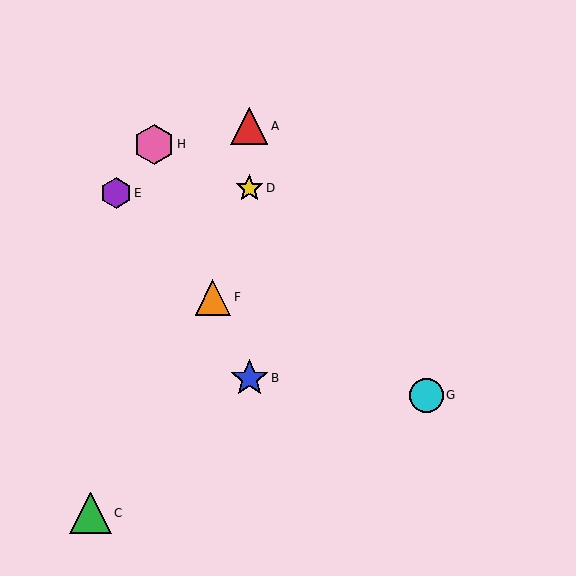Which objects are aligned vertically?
Objects A, B, D are aligned vertically.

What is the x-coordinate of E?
Object E is at x≈116.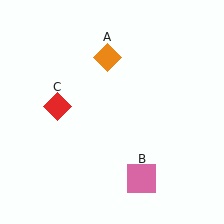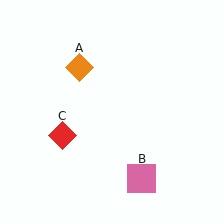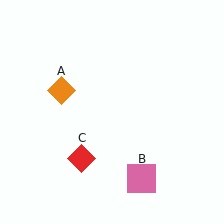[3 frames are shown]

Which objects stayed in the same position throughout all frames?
Pink square (object B) remained stationary.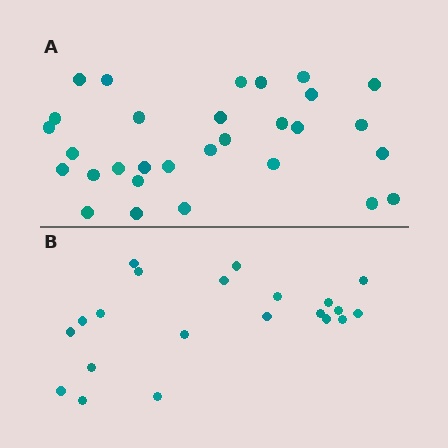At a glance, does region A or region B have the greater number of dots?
Region A (the top region) has more dots.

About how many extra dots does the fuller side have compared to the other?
Region A has roughly 8 or so more dots than region B.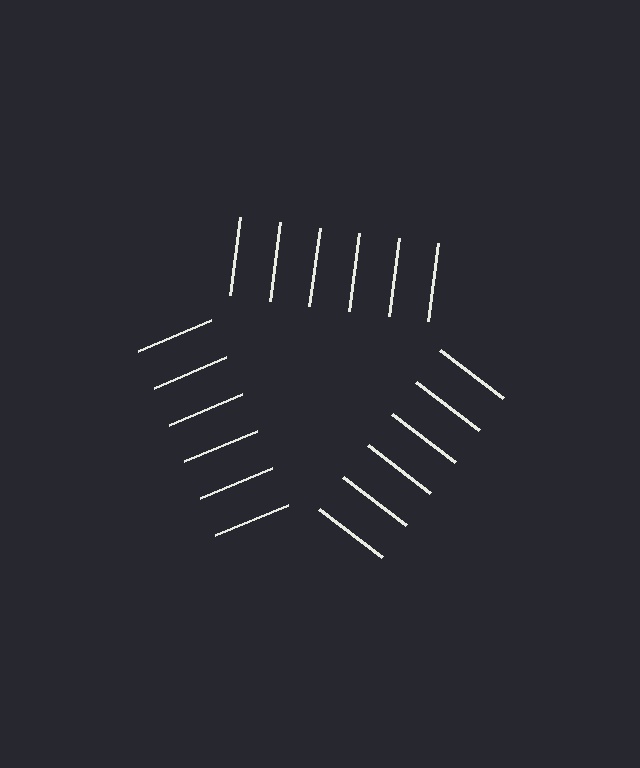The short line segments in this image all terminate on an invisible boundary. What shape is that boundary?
An illusory triangle — the line segments terminate on its edges but no continuous stroke is drawn.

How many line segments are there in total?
18 — 6 along each of the 3 edges.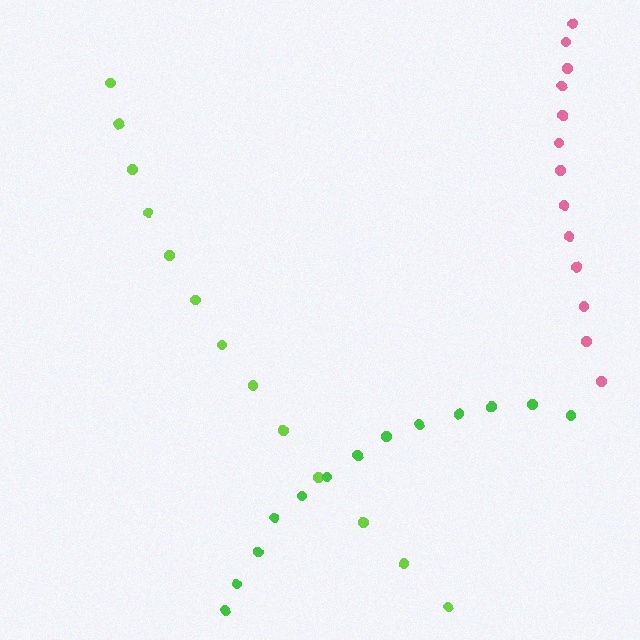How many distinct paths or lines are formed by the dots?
There are 3 distinct paths.